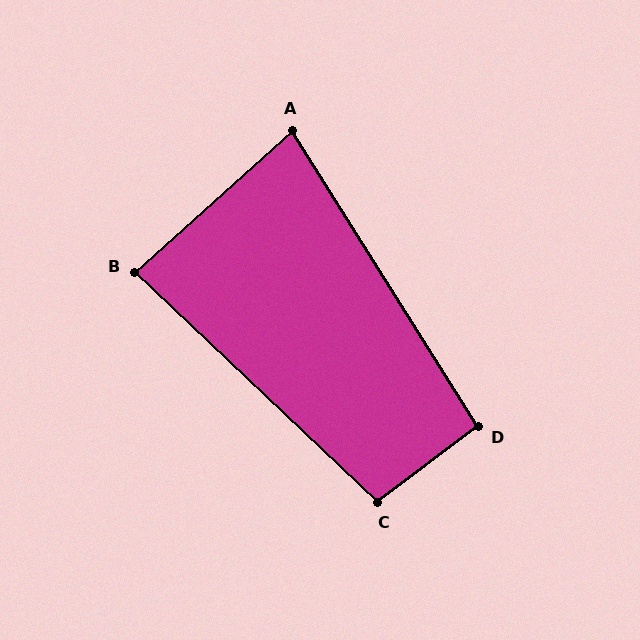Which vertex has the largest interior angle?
C, at approximately 100 degrees.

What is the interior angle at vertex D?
Approximately 95 degrees (approximately right).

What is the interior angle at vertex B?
Approximately 85 degrees (approximately right).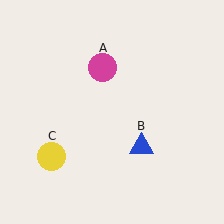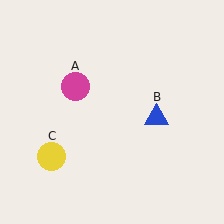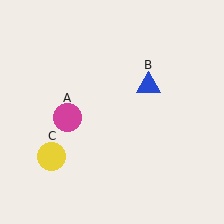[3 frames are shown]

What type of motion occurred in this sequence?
The magenta circle (object A), blue triangle (object B) rotated counterclockwise around the center of the scene.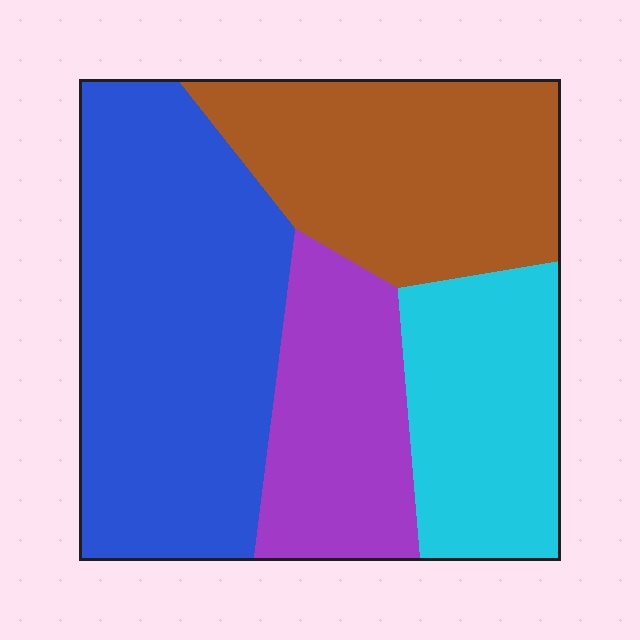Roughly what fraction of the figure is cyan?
Cyan takes up about one fifth (1/5) of the figure.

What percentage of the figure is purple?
Purple covers 18% of the figure.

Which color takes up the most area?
Blue, at roughly 40%.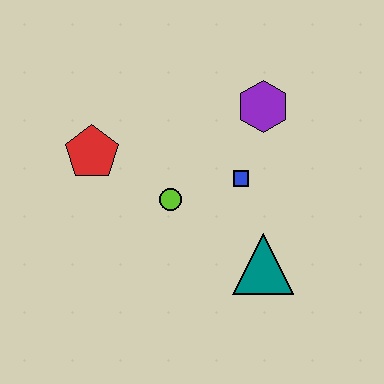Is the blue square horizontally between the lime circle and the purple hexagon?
Yes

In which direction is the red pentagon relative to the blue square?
The red pentagon is to the left of the blue square.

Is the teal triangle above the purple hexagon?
No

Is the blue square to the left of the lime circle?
No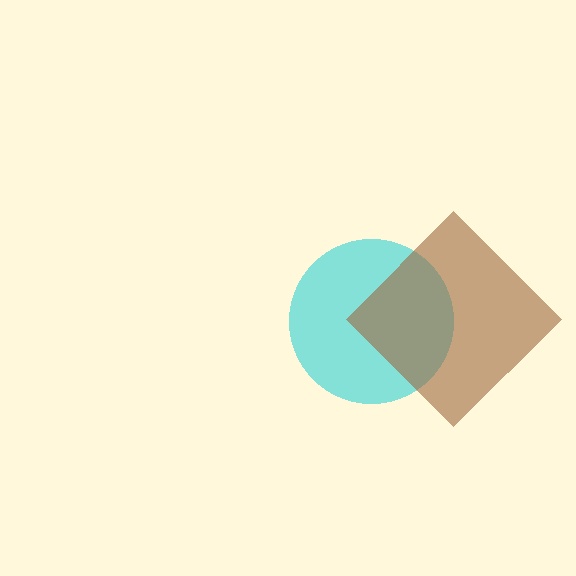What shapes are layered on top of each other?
The layered shapes are: a cyan circle, a brown diamond.